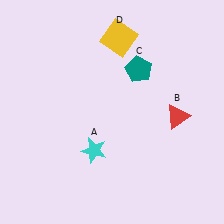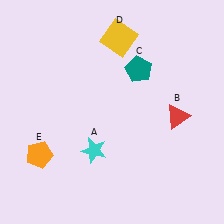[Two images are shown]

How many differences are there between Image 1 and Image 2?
There is 1 difference between the two images.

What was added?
An orange pentagon (E) was added in Image 2.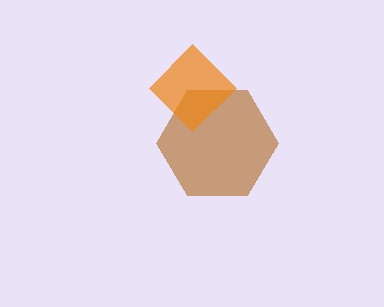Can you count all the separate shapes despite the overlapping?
Yes, there are 2 separate shapes.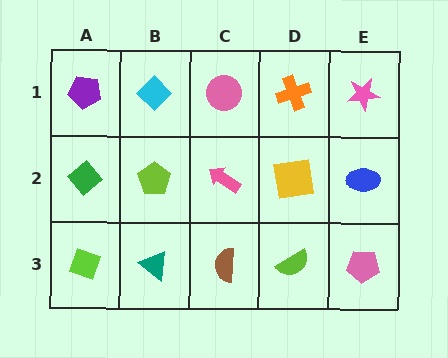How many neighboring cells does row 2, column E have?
3.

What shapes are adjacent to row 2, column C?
A pink circle (row 1, column C), a brown semicircle (row 3, column C), a lime pentagon (row 2, column B), a yellow square (row 2, column D).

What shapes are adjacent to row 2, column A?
A purple pentagon (row 1, column A), a lime diamond (row 3, column A), a lime pentagon (row 2, column B).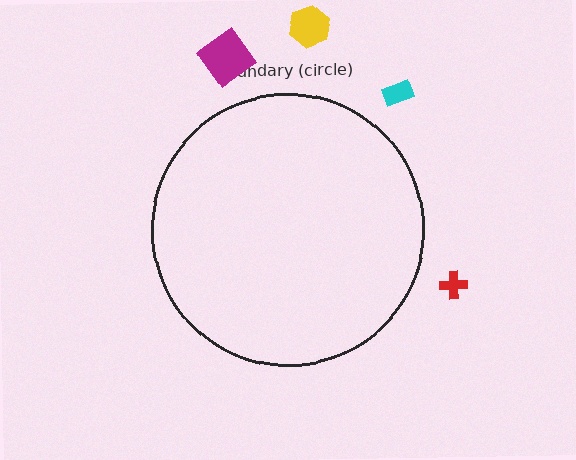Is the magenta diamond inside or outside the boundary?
Outside.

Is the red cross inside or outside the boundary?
Outside.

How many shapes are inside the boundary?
0 inside, 4 outside.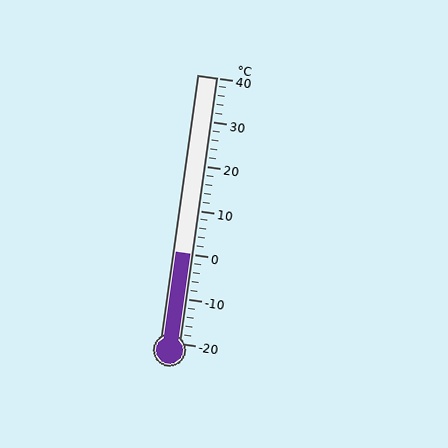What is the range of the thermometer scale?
The thermometer scale ranges from -20°C to 40°C.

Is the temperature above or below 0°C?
The temperature is at 0°C.